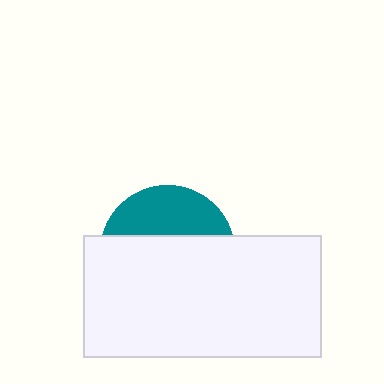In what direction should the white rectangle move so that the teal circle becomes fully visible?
The white rectangle should move down. That is the shortest direction to clear the overlap and leave the teal circle fully visible.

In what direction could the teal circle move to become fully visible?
The teal circle could move up. That would shift it out from behind the white rectangle entirely.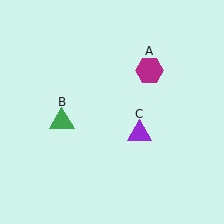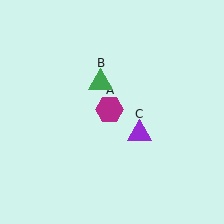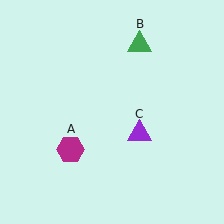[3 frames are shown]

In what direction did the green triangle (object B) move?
The green triangle (object B) moved up and to the right.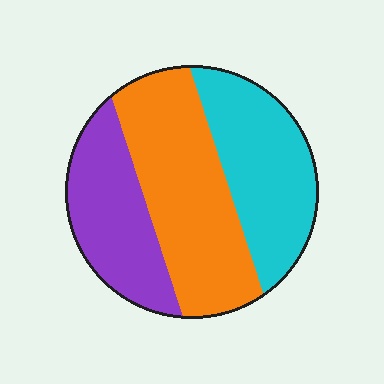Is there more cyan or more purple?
Cyan.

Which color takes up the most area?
Orange, at roughly 40%.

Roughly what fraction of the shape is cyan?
Cyan covers roughly 30% of the shape.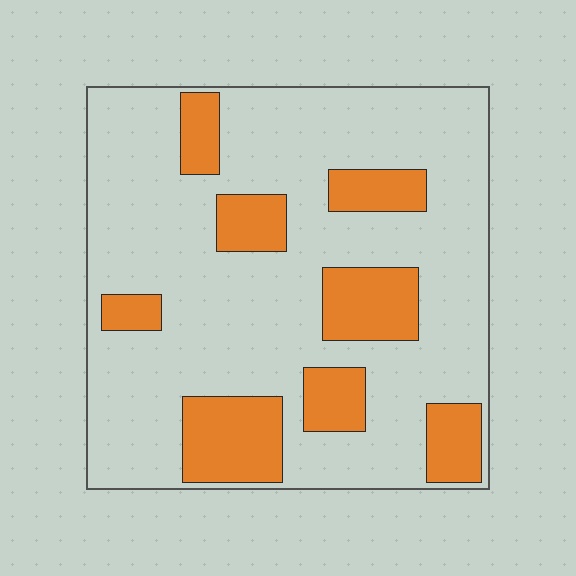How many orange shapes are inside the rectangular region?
8.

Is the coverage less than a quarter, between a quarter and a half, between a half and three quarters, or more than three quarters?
Less than a quarter.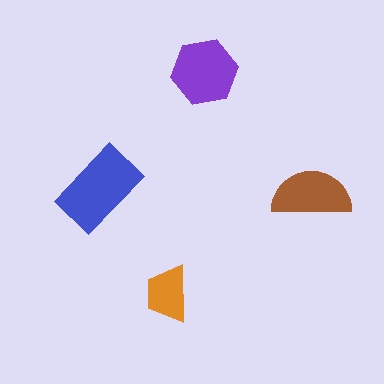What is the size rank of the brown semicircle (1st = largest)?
3rd.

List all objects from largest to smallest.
The blue rectangle, the purple hexagon, the brown semicircle, the orange trapezoid.